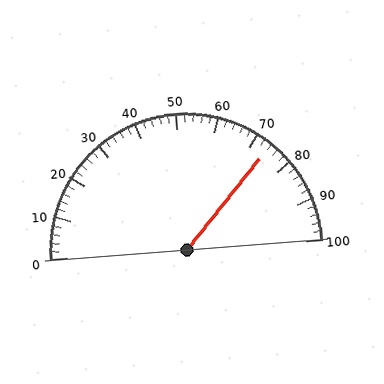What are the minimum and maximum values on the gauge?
The gauge ranges from 0 to 100.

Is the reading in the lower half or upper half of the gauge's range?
The reading is in the upper half of the range (0 to 100).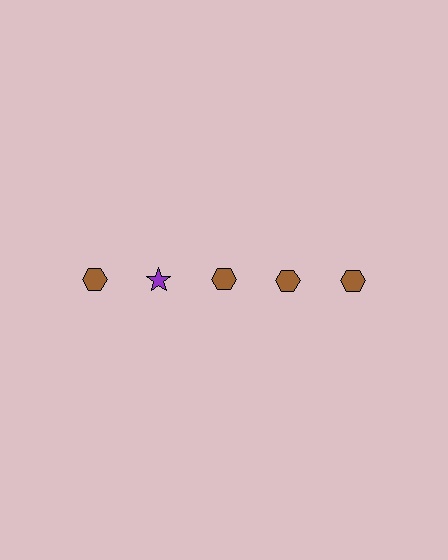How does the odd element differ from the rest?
It differs in both color (purple instead of brown) and shape (star instead of hexagon).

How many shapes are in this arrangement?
There are 5 shapes arranged in a grid pattern.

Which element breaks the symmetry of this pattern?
The purple star in the top row, second from left column breaks the symmetry. All other shapes are brown hexagons.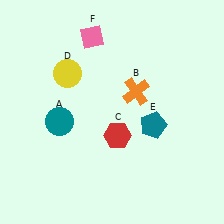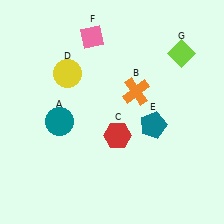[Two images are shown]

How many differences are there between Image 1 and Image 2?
There is 1 difference between the two images.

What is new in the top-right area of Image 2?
A lime diamond (G) was added in the top-right area of Image 2.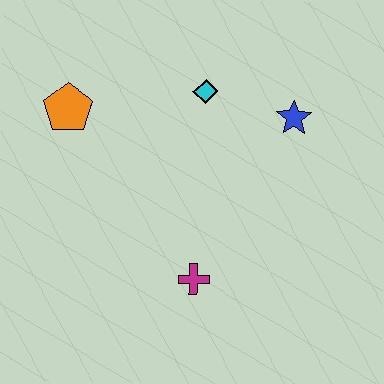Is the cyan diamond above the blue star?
Yes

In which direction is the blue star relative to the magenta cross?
The blue star is above the magenta cross.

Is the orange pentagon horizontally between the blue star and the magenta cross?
No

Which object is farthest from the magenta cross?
The orange pentagon is farthest from the magenta cross.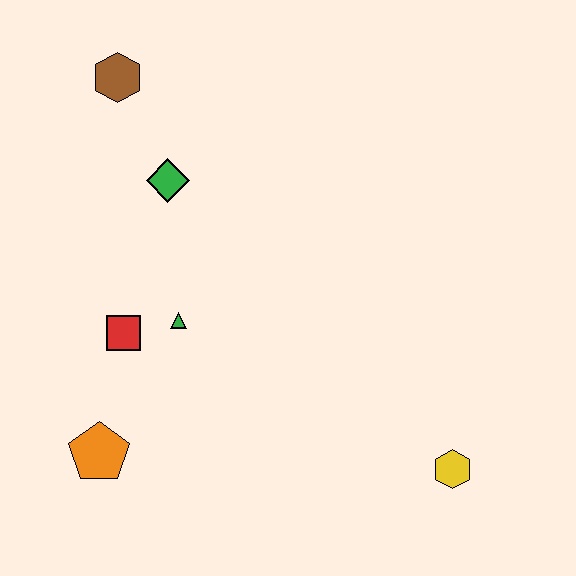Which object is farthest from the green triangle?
The yellow hexagon is farthest from the green triangle.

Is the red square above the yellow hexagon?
Yes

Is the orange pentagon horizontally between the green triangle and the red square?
No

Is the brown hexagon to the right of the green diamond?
No